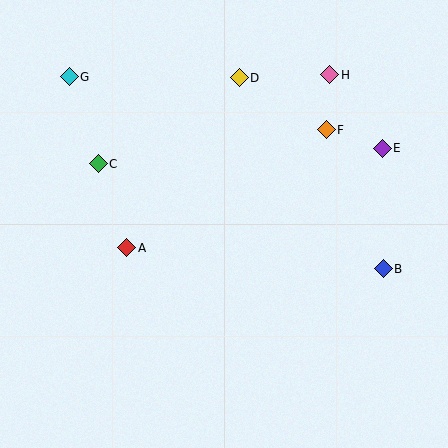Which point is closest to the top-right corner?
Point H is closest to the top-right corner.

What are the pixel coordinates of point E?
Point E is at (382, 148).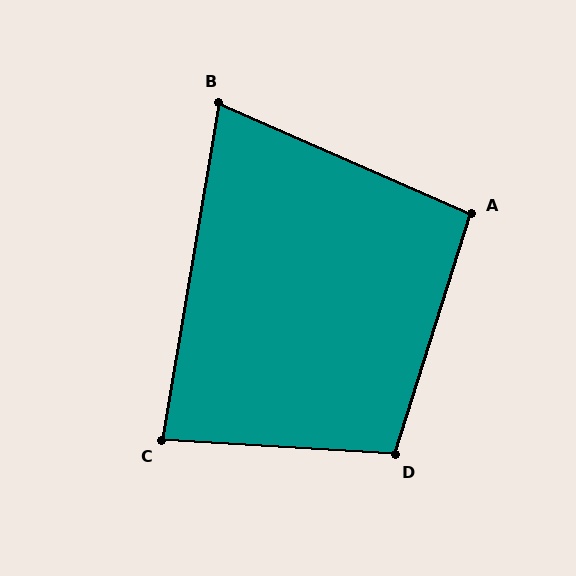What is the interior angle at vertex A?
Approximately 96 degrees (obtuse).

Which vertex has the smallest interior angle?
B, at approximately 76 degrees.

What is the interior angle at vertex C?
Approximately 84 degrees (acute).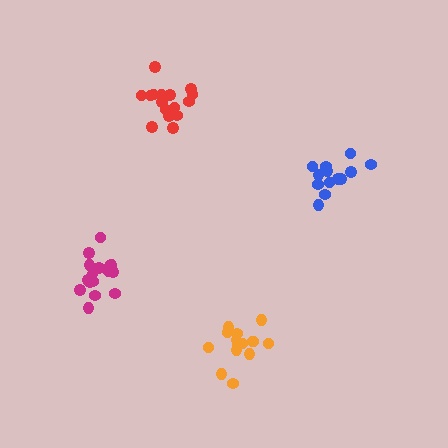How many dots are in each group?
Group 1: 17 dots, Group 2: 13 dots, Group 3: 16 dots, Group 4: 15 dots (61 total).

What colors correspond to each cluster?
The clusters are colored: red, blue, magenta, orange.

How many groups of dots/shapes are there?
There are 4 groups.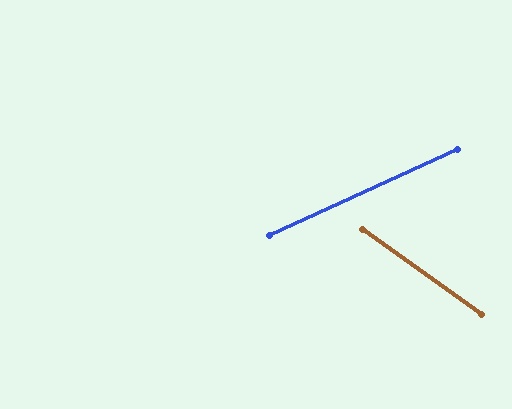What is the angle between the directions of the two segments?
Approximately 60 degrees.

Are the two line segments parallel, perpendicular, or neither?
Neither parallel nor perpendicular — they differ by about 60°.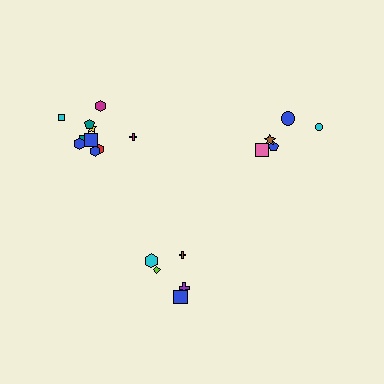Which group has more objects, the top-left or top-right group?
The top-left group.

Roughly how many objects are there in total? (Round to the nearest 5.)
Roughly 20 objects in total.